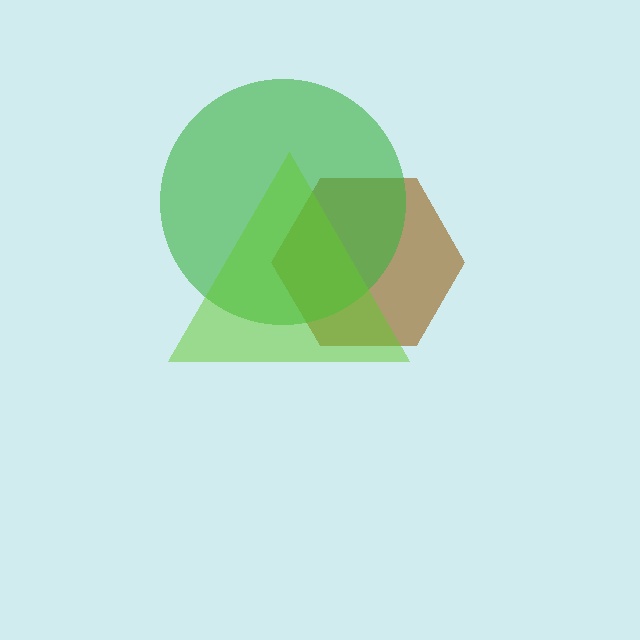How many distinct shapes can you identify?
There are 3 distinct shapes: a brown hexagon, a green circle, a lime triangle.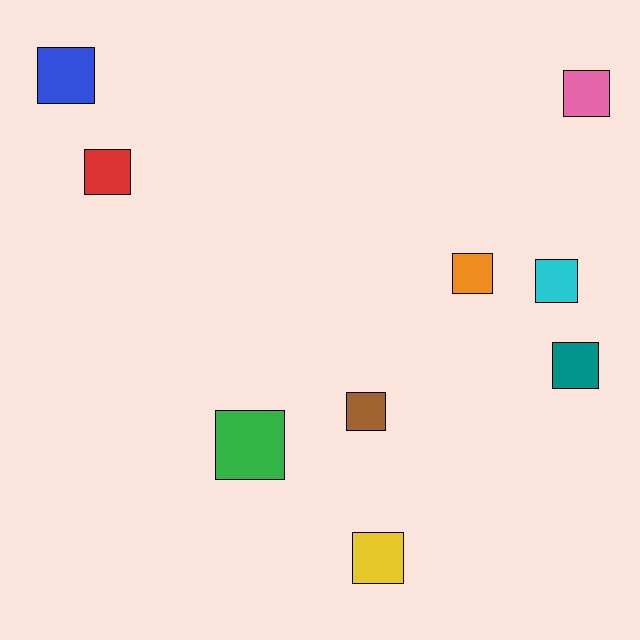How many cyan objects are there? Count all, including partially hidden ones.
There is 1 cyan object.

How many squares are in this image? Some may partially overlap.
There are 9 squares.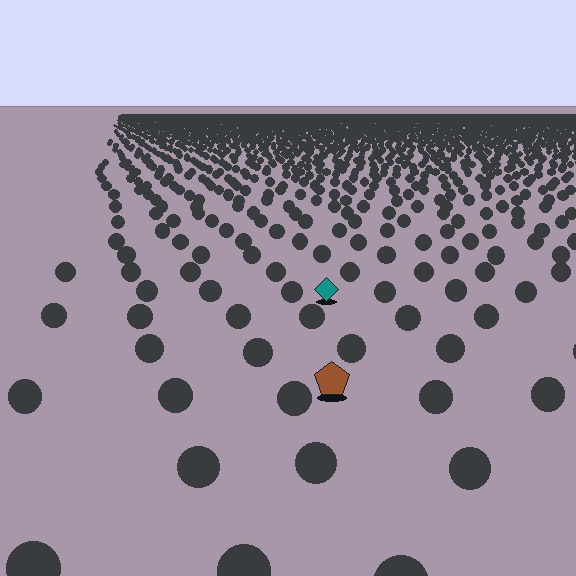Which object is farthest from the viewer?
The teal diamond is farthest from the viewer. It appears smaller and the ground texture around it is denser.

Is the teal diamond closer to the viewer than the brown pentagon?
No. The brown pentagon is closer — you can tell from the texture gradient: the ground texture is coarser near it.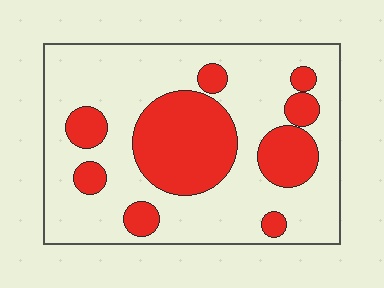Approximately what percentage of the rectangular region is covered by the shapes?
Approximately 30%.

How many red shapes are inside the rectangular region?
9.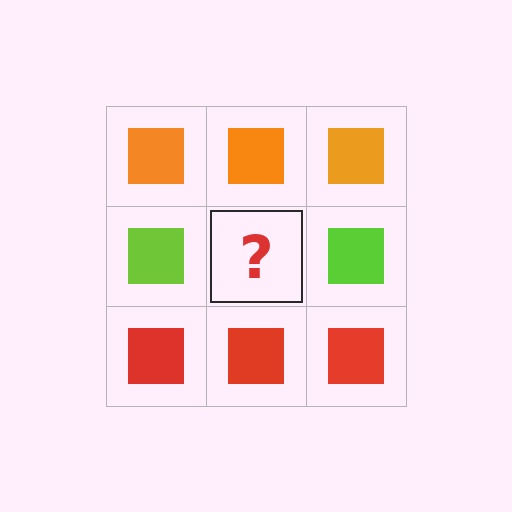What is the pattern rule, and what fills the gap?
The rule is that each row has a consistent color. The gap should be filled with a lime square.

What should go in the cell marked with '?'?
The missing cell should contain a lime square.